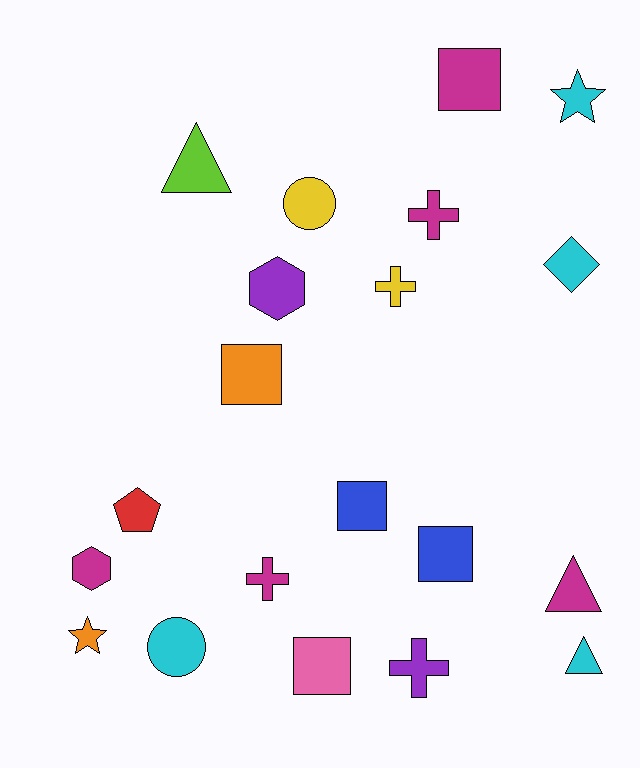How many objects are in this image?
There are 20 objects.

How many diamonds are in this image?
There is 1 diamond.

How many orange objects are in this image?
There are 2 orange objects.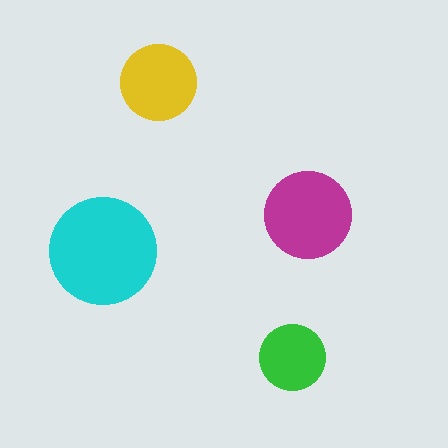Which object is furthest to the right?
The magenta circle is rightmost.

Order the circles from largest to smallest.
the cyan one, the magenta one, the yellow one, the green one.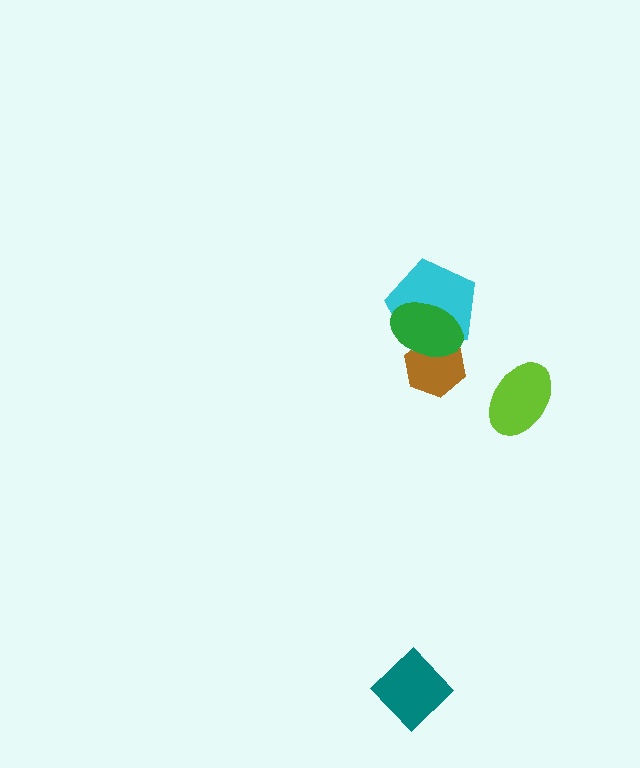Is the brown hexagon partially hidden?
Yes, it is partially covered by another shape.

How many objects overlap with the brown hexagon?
2 objects overlap with the brown hexagon.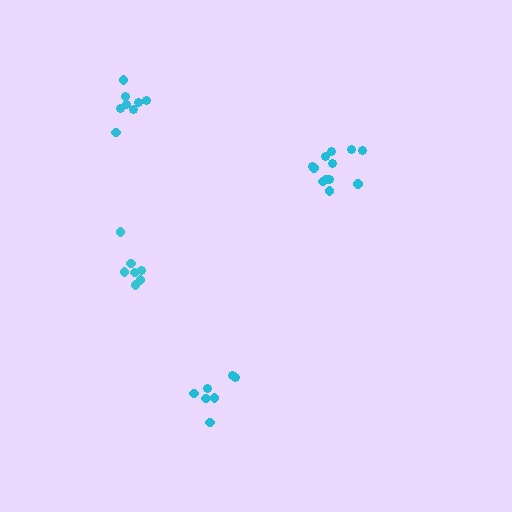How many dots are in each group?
Group 1: 8 dots, Group 2: 12 dots, Group 3: 7 dots, Group 4: 7 dots (34 total).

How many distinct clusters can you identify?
There are 4 distinct clusters.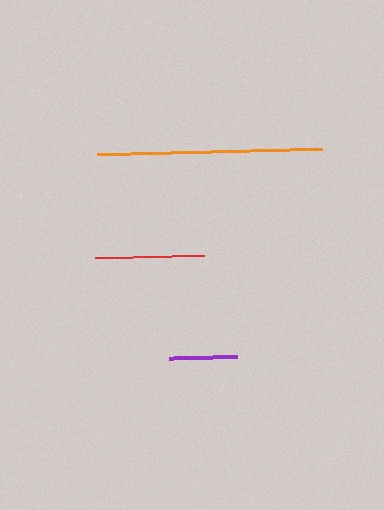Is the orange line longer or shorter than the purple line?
The orange line is longer than the purple line.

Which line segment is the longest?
The orange line is the longest at approximately 225 pixels.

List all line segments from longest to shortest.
From longest to shortest: orange, red, purple.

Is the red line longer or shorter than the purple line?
The red line is longer than the purple line.